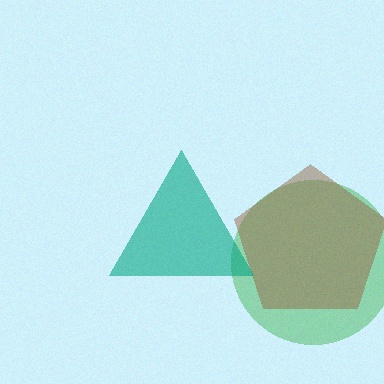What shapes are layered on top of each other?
The layered shapes are: a green circle, a brown pentagon, a teal triangle.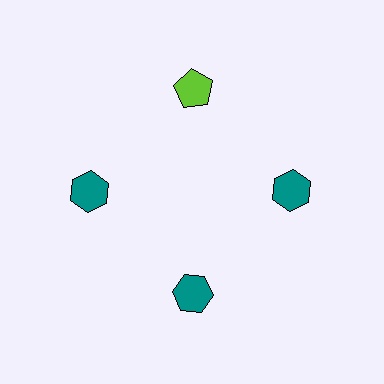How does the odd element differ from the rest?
It differs in both color (lime instead of teal) and shape (pentagon instead of hexagon).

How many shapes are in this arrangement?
There are 4 shapes arranged in a ring pattern.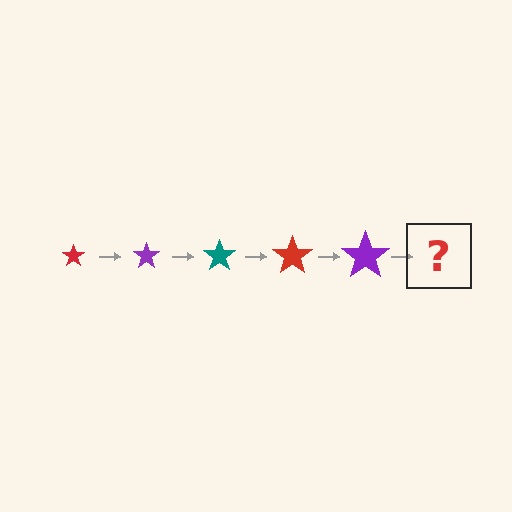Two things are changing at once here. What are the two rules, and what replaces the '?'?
The two rules are that the star grows larger each step and the color cycles through red, purple, and teal. The '?' should be a teal star, larger than the previous one.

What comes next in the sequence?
The next element should be a teal star, larger than the previous one.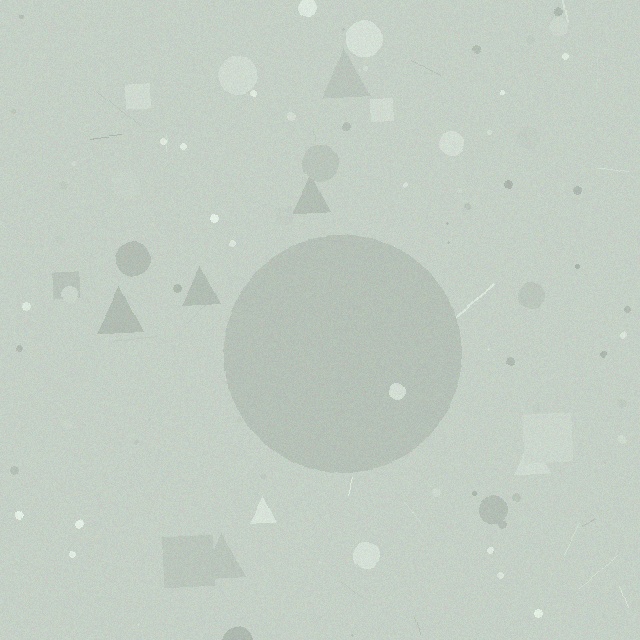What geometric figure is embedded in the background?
A circle is embedded in the background.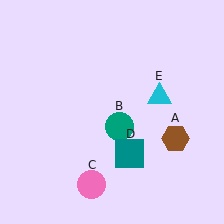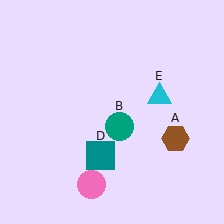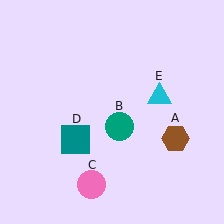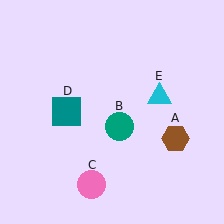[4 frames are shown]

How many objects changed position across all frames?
1 object changed position: teal square (object D).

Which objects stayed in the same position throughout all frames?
Brown hexagon (object A) and teal circle (object B) and pink circle (object C) and cyan triangle (object E) remained stationary.